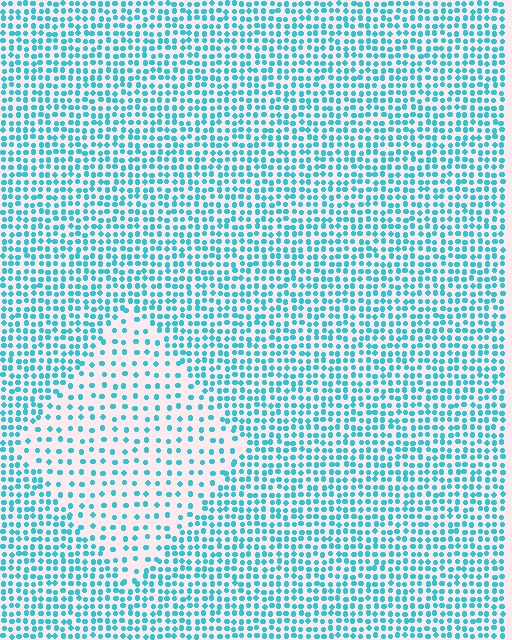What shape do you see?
I see a diamond.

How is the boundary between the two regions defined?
The boundary is defined by a change in element density (approximately 2.1x ratio). All elements are the same color, size, and shape.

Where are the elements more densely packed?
The elements are more densely packed outside the diamond boundary.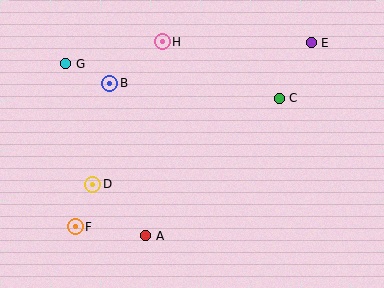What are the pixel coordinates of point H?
Point H is at (162, 42).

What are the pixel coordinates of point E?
Point E is at (311, 43).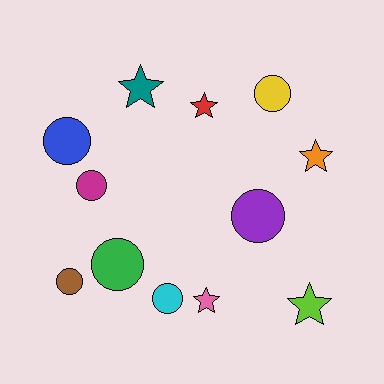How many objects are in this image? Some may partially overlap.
There are 12 objects.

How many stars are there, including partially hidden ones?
There are 5 stars.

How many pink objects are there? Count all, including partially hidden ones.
There is 1 pink object.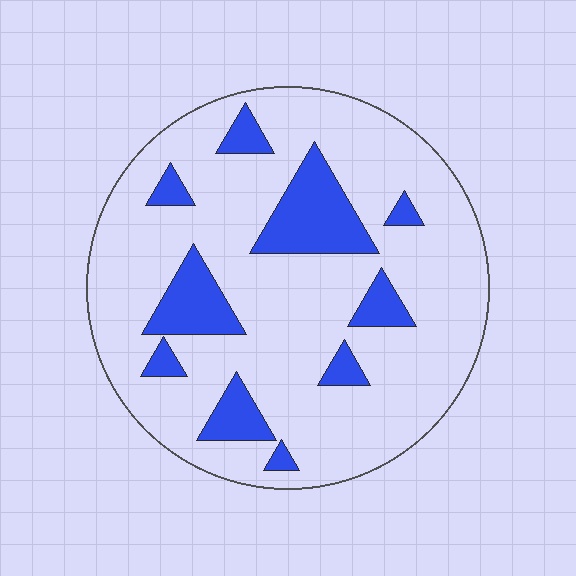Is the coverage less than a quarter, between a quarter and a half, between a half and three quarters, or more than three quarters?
Less than a quarter.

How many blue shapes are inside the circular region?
10.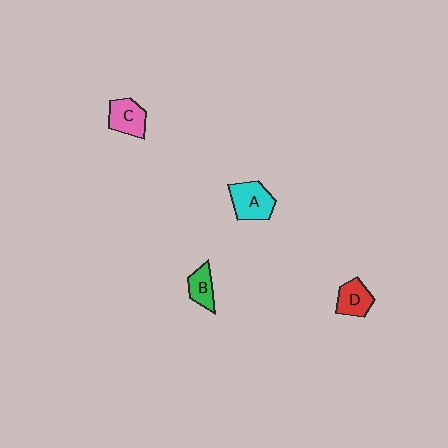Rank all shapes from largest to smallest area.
From largest to smallest: A (cyan), C (pink), D (red), B (green).